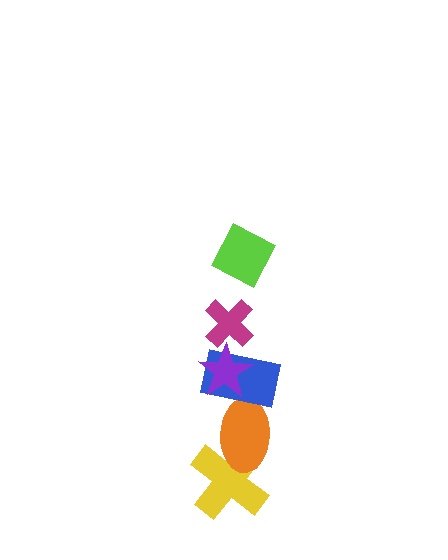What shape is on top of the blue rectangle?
The purple star is on top of the blue rectangle.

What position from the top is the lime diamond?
The lime diamond is 1st from the top.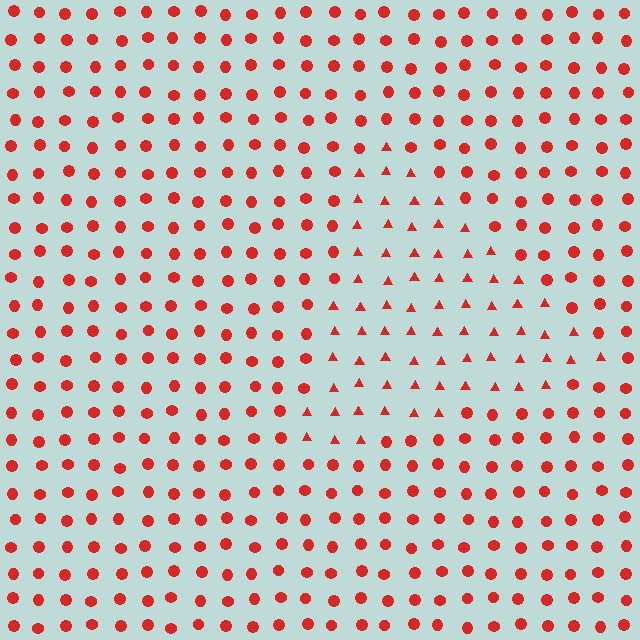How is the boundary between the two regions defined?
The boundary is defined by a change in element shape: triangles inside vs. circles outside. All elements share the same color and spacing.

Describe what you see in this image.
The image is filled with small red elements arranged in a uniform grid. A triangle-shaped region contains triangles, while the surrounding area contains circles. The boundary is defined purely by the change in element shape.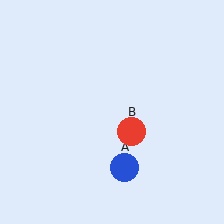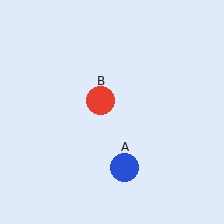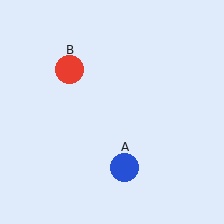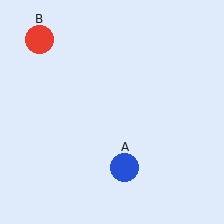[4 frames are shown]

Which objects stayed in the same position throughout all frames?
Blue circle (object A) remained stationary.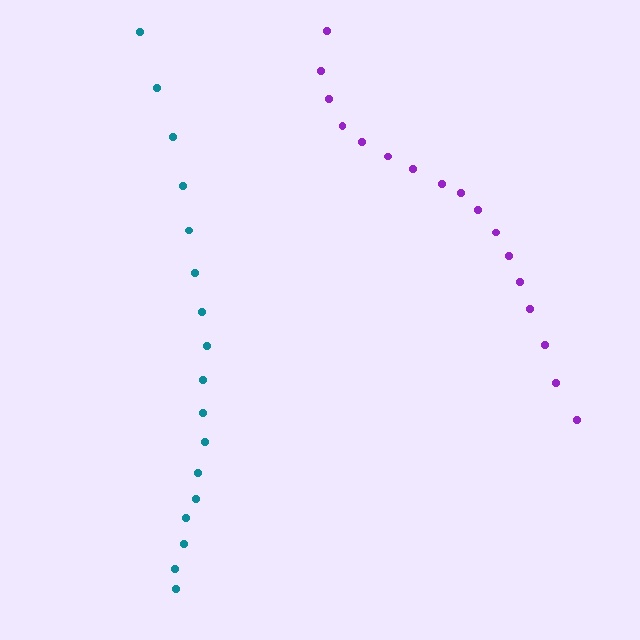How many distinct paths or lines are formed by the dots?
There are 2 distinct paths.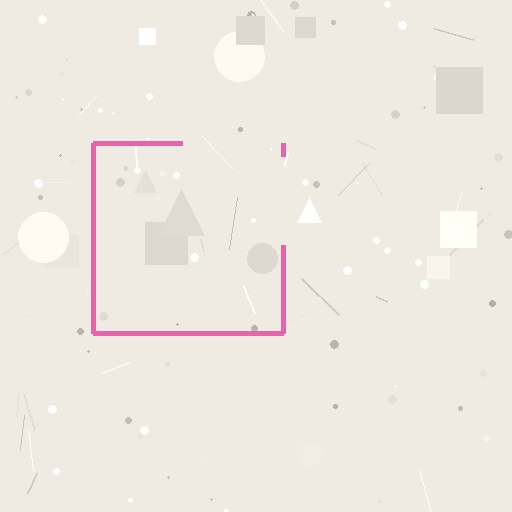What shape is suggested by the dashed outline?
The dashed outline suggests a square.